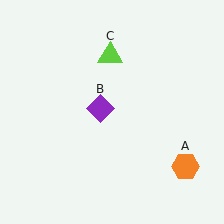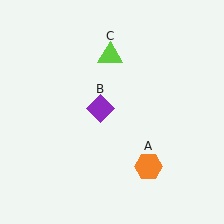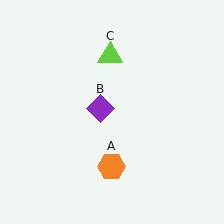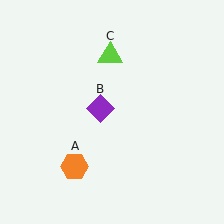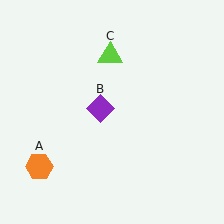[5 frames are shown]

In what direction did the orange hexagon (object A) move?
The orange hexagon (object A) moved left.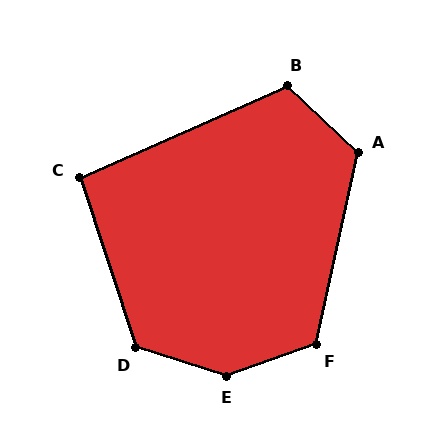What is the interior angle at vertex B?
Approximately 113 degrees (obtuse).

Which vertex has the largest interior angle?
E, at approximately 143 degrees.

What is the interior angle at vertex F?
Approximately 122 degrees (obtuse).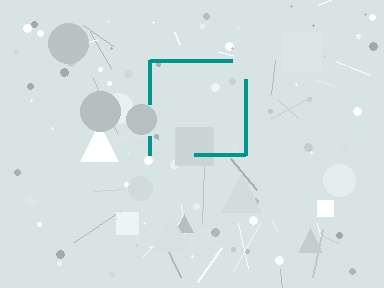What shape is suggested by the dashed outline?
The dashed outline suggests a square.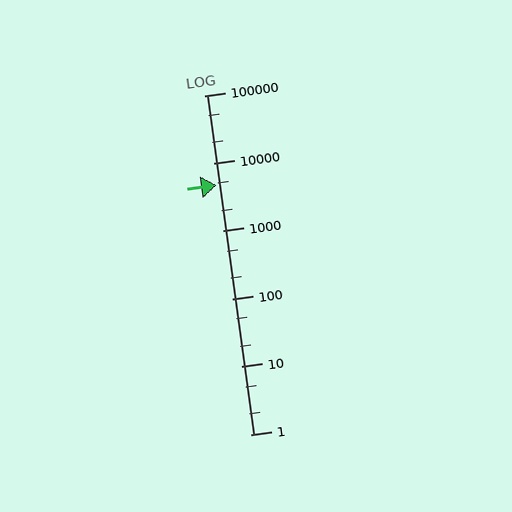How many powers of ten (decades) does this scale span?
The scale spans 5 decades, from 1 to 100000.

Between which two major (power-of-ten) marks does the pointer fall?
The pointer is between 1000 and 10000.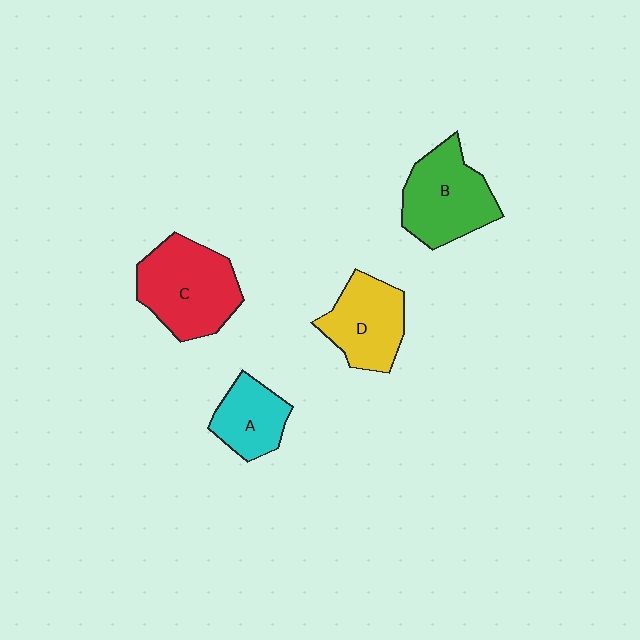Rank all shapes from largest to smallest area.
From largest to smallest: C (red), B (green), D (yellow), A (cyan).